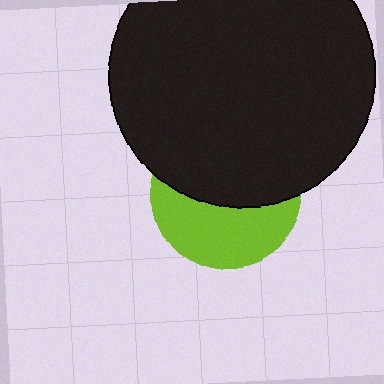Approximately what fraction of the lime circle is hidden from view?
Roughly 55% of the lime circle is hidden behind the black circle.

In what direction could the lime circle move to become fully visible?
The lime circle could move down. That would shift it out from behind the black circle entirely.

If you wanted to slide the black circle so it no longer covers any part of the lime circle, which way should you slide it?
Slide it up — that is the most direct way to separate the two shapes.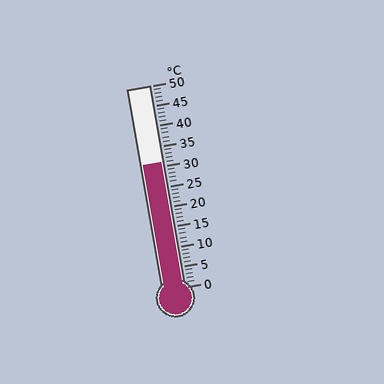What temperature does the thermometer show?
The thermometer shows approximately 31°C.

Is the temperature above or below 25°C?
The temperature is above 25°C.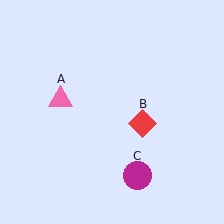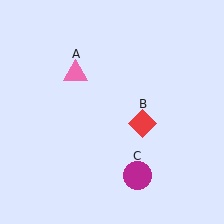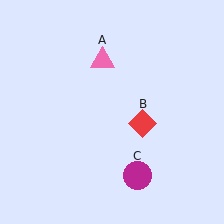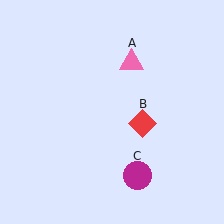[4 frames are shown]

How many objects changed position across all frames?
1 object changed position: pink triangle (object A).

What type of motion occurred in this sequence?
The pink triangle (object A) rotated clockwise around the center of the scene.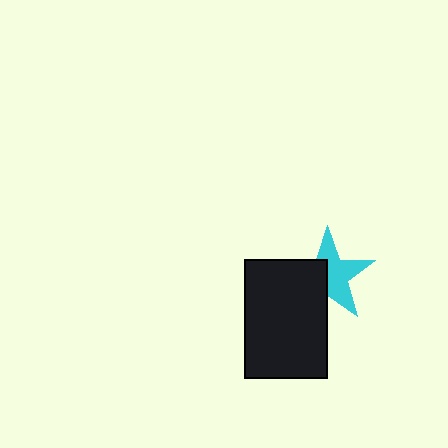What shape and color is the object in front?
The object in front is a black rectangle.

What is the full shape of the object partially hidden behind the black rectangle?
The partially hidden object is a cyan star.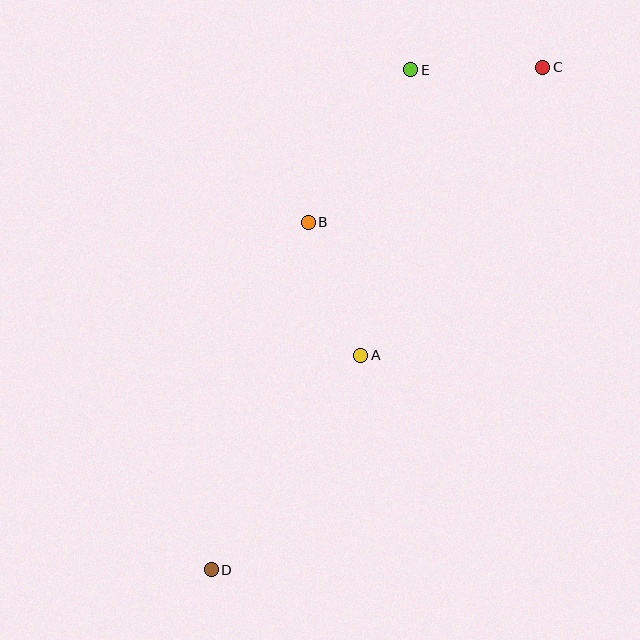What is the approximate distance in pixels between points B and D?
The distance between B and D is approximately 361 pixels.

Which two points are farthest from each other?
Points C and D are farthest from each other.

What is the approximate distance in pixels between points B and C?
The distance between B and C is approximately 281 pixels.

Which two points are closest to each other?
Points C and E are closest to each other.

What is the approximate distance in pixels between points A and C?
The distance between A and C is approximately 341 pixels.